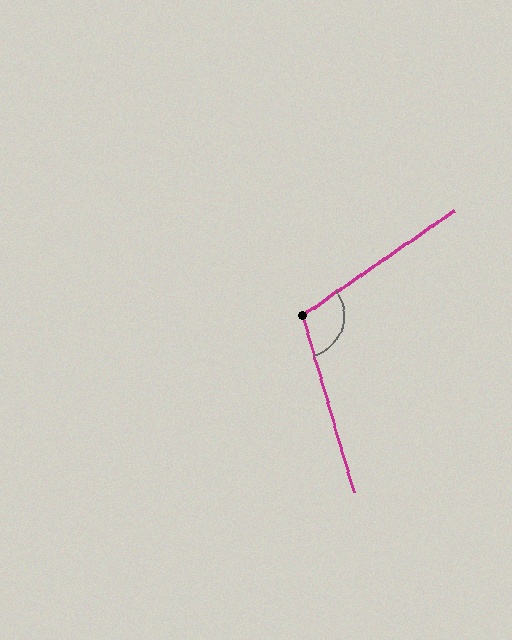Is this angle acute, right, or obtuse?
It is obtuse.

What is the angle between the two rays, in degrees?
Approximately 108 degrees.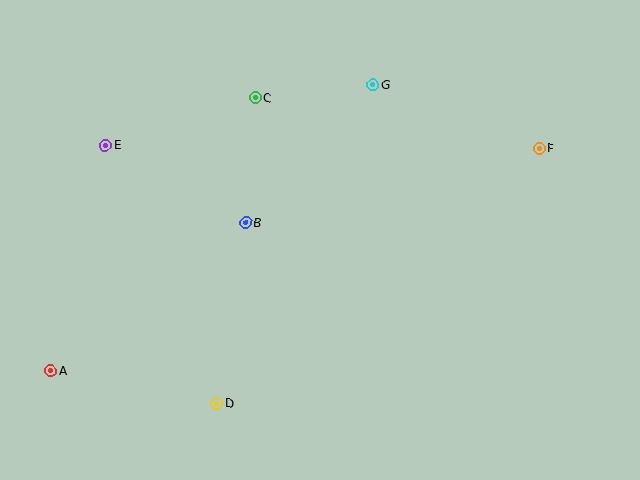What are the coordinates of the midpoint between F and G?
The midpoint between F and G is at (456, 116).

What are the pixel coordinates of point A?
Point A is at (51, 371).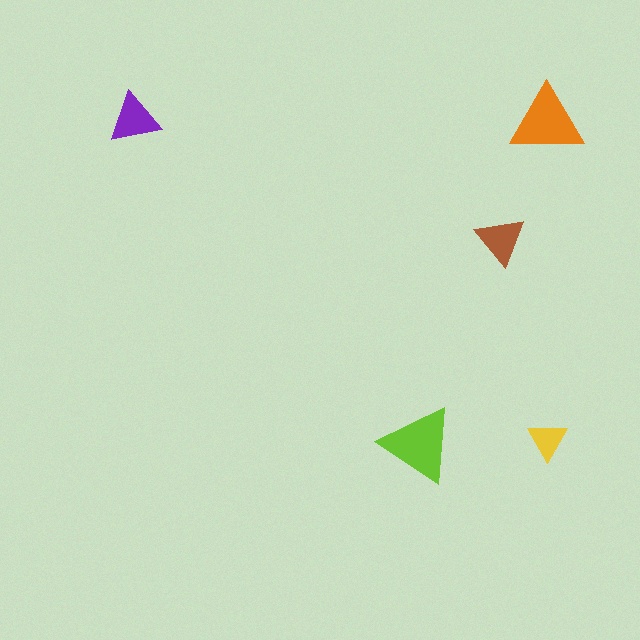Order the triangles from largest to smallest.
the lime one, the orange one, the purple one, the brown one, the yellow one.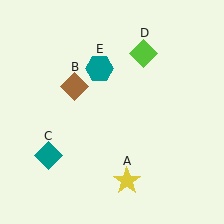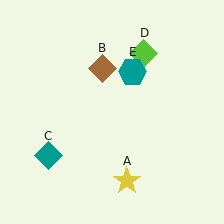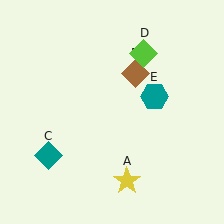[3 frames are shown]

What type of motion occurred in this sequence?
The brown diamond (object B), teal hexagon (object E) rotated clockwise around the center of the scene.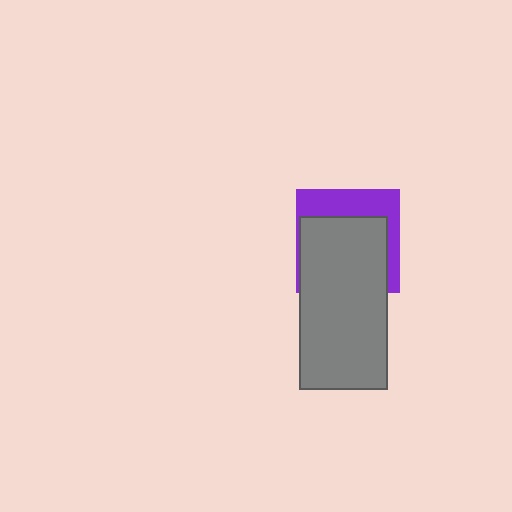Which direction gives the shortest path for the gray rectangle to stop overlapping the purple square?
Moving toward the lower-left gives the shortest separation.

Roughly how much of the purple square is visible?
A small part of it is visible (roughly 37%).